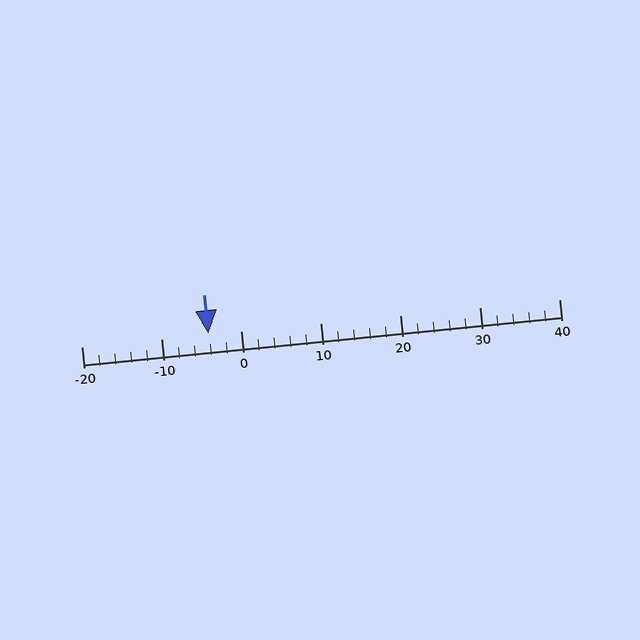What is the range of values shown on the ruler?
The ruler shows values from -20 to 40.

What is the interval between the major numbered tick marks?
The major tick marks are spaced 10 units apart.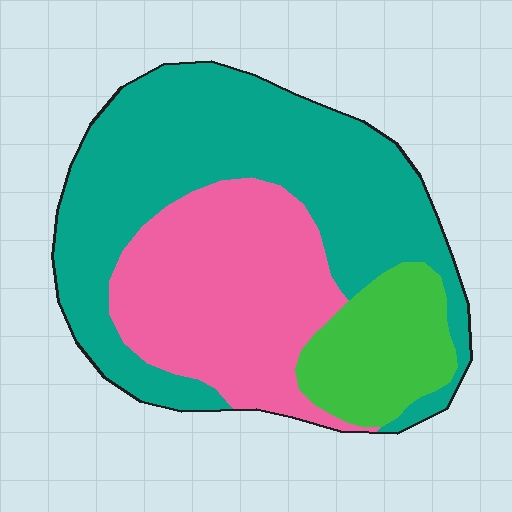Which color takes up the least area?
Green, at roughly 15%.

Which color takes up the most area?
Teal, at roughly 50%.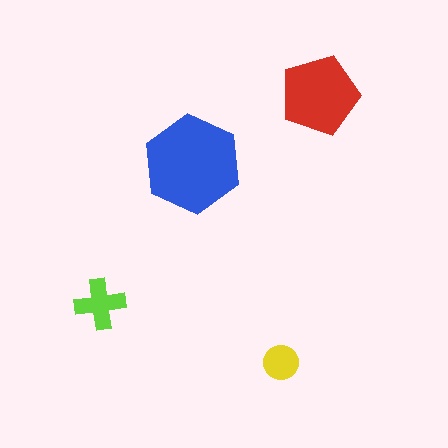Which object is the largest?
The blue hexagon.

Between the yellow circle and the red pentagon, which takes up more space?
The red pentagon.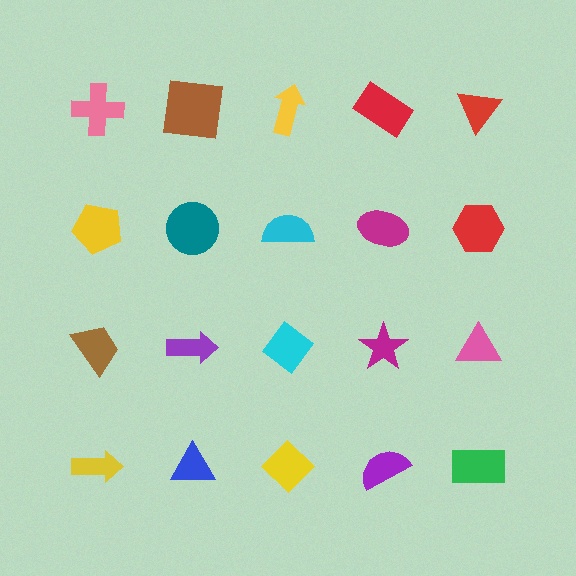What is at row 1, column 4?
A red rectangle.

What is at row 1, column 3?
A yellow arrow.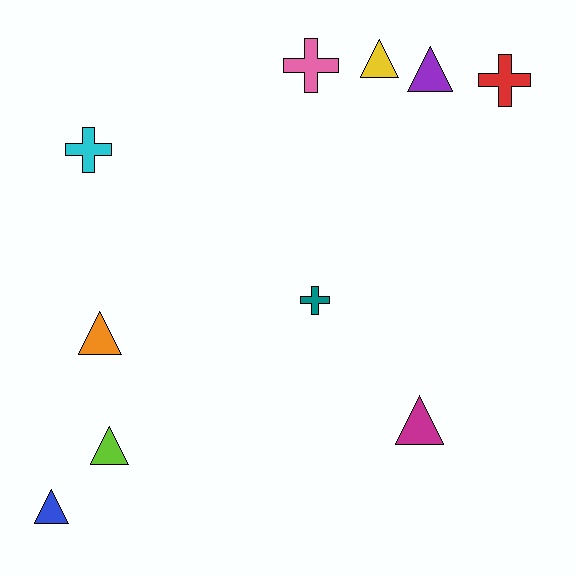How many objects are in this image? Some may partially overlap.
There are 10 objects.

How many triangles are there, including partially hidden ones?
There are 6 triangles.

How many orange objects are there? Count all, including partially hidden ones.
There is 1 orange object.